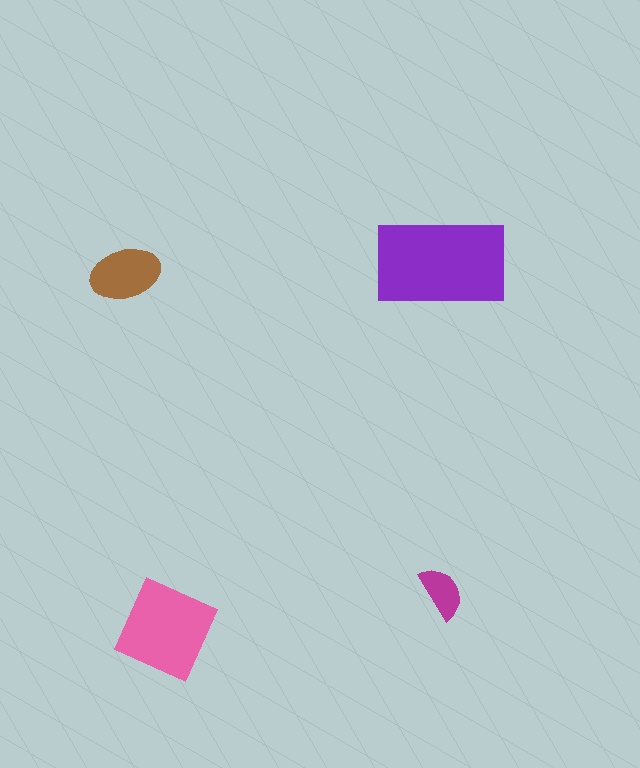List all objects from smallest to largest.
The magenta semicircle, the brown ellipse, the pink diamond, the purple rectangle.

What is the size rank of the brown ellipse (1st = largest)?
3rd.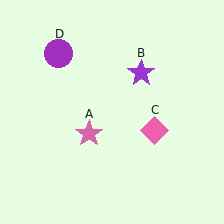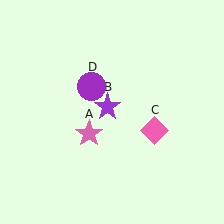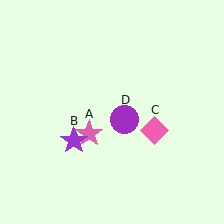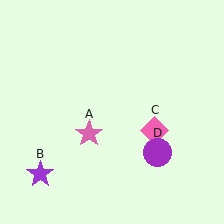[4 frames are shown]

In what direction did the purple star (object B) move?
The purple star (object B) moved down and to the left.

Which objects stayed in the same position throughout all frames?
Pink star (object A) and pink diamond (object C) remained stationary.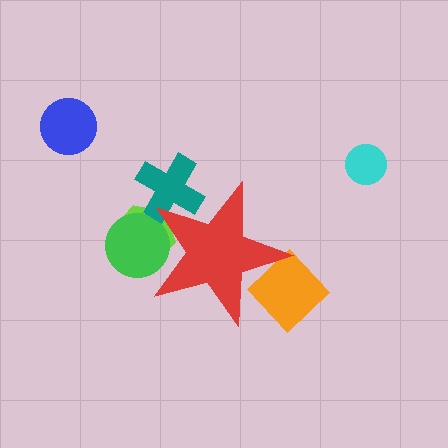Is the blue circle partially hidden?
No, the blue circle is fully visible.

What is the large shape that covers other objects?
A red star.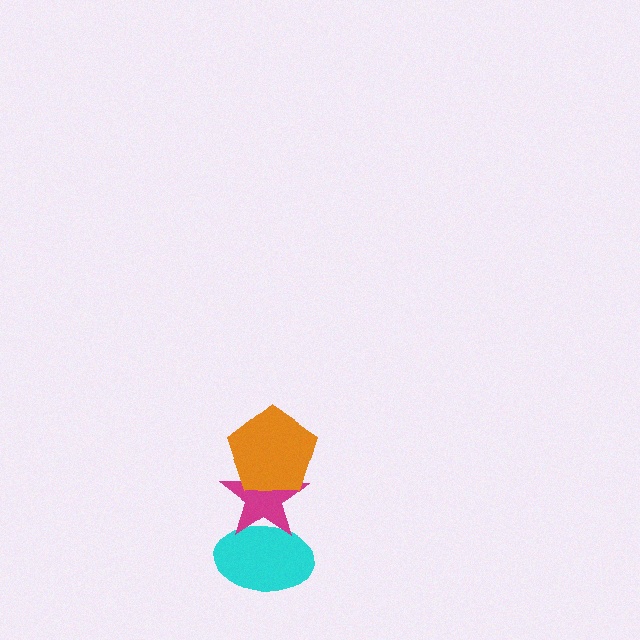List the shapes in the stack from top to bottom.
From top to bottom: the orange pentagon, the magenta star, the cyan ellipse.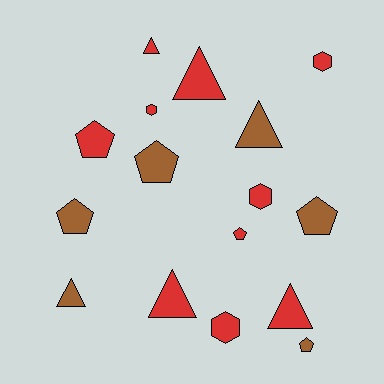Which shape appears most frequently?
Pentagon, with 6 objects.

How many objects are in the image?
There are 16 objects.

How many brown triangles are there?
There are 2 brown triangles.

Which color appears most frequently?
Red, with 10 objects.